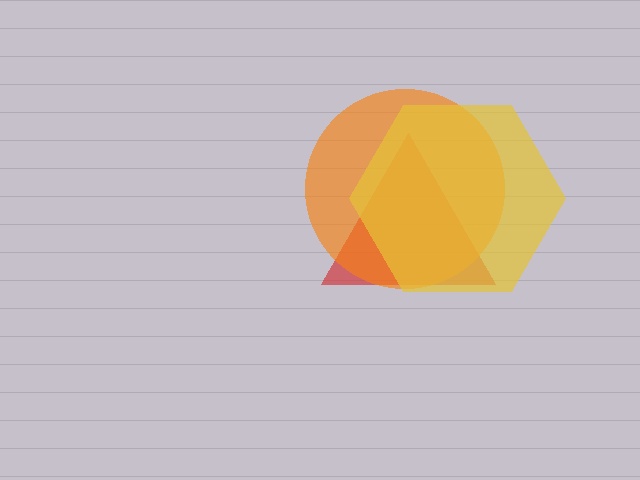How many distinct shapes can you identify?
There are 3 distinct shapes: a red triangle, an orange circle, a yellow hexagon.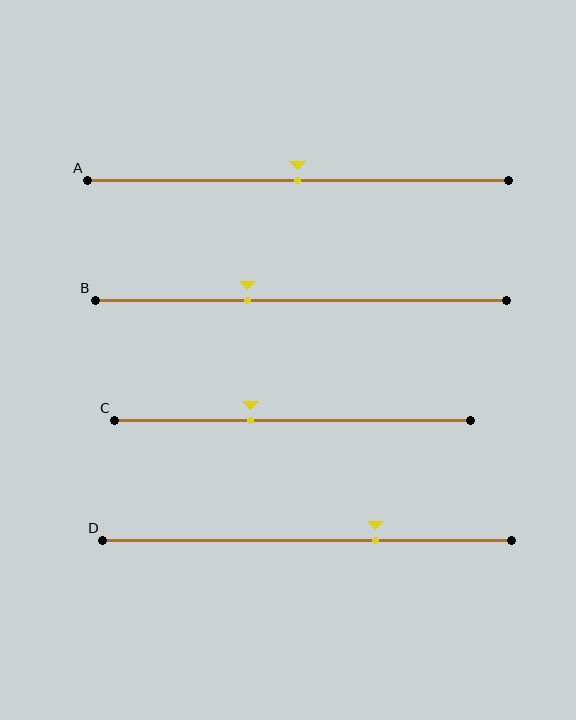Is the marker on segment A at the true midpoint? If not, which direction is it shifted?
Yes, the marker on segment A is at the true midpoint.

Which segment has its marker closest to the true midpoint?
Segment A has its marker closest to the true midpoint.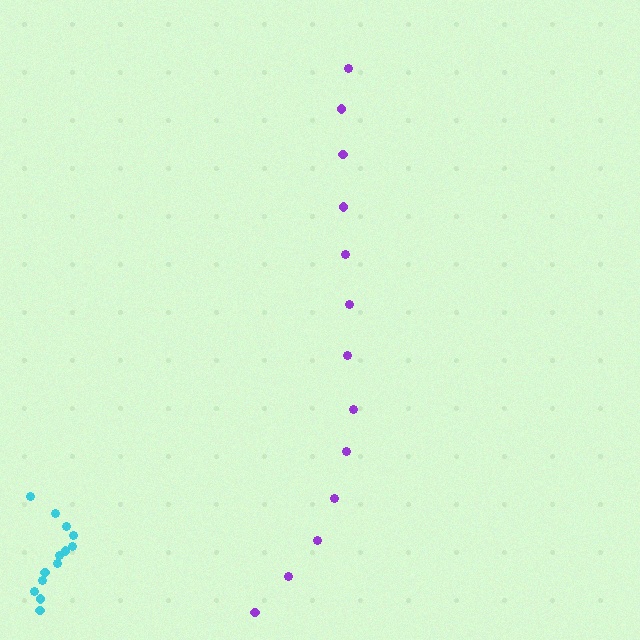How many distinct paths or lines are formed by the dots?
There are 2 distinct paths.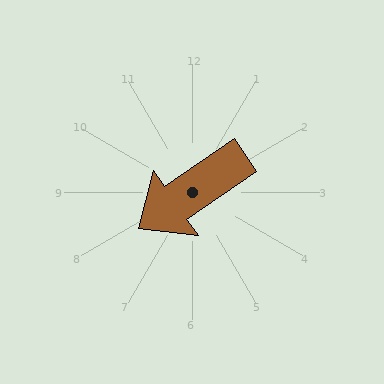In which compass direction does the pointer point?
Southwest.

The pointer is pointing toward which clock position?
Roughly 8 o'clock.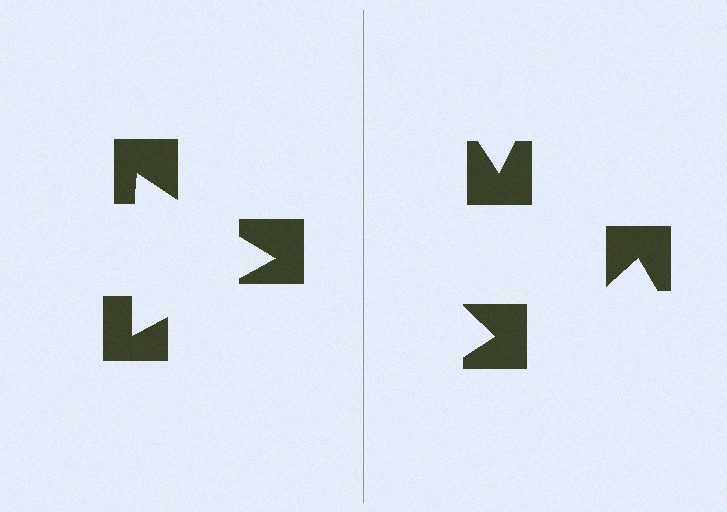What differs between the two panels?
The notched squares are positioned identically on both sides; only the wedge orientations differ. On the left they align to a triangle; on the right they are misaligned.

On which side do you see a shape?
An illusory triangle appears on the left side. On the right side the wedge cuts are rotated, so no coherent shape forms.